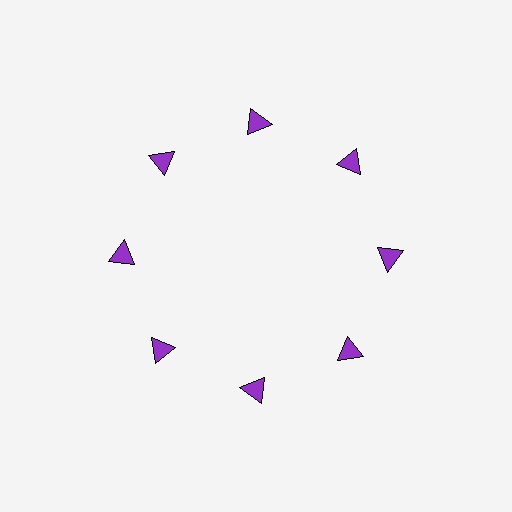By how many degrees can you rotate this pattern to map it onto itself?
The pattern maps onto itself every 45 degrees of rotation.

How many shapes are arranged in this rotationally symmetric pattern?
There are 8 shapes, arranged in 8 groups of 1.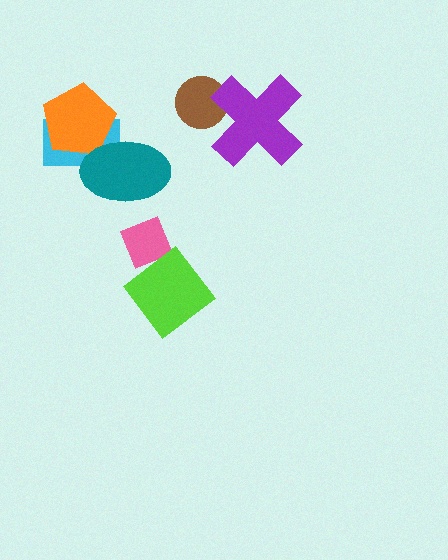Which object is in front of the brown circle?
The purple cross is in front of the brown circle.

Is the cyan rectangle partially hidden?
Yes, it is partially covered by another shape.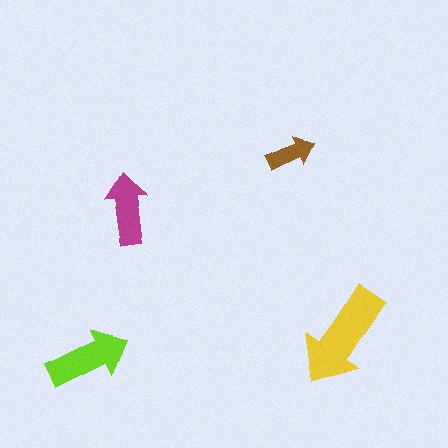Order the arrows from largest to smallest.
the yellow one, the lime one, the magenta one, the brown one.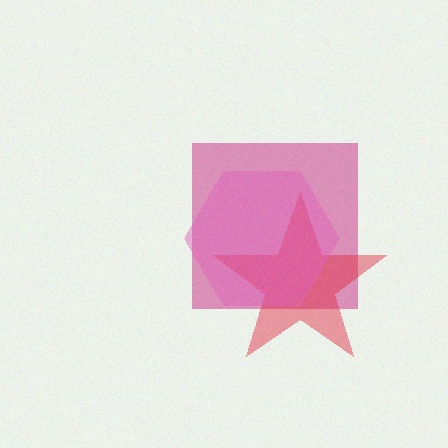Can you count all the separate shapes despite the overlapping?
Yes, there are 3 separate shapes.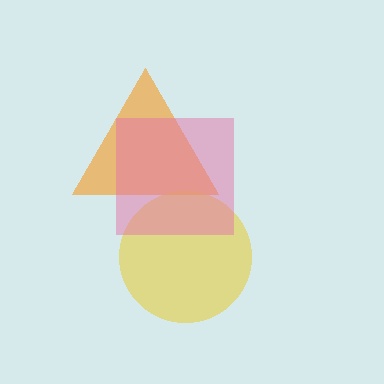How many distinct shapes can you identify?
There are 3 distinct shapes: an orange triangle, a yellow circle, a pink square.